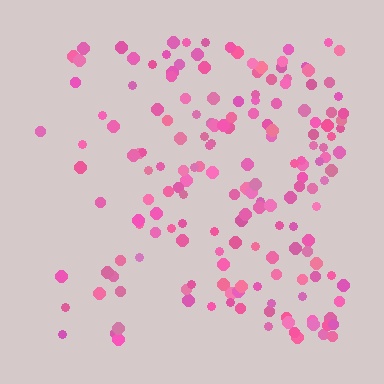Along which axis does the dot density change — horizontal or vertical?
Horizontal.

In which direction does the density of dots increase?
From left to right, with the right side densest.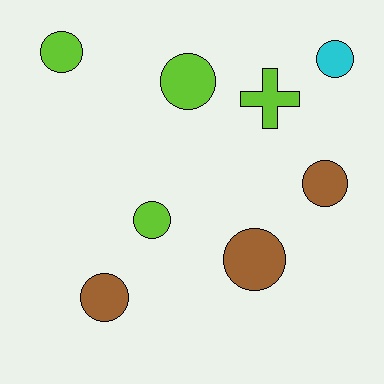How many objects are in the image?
There are 8 objects.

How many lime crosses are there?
There is 1 lime cross.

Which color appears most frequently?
Lime, with 4 objects.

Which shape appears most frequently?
Circle, with 7 objects.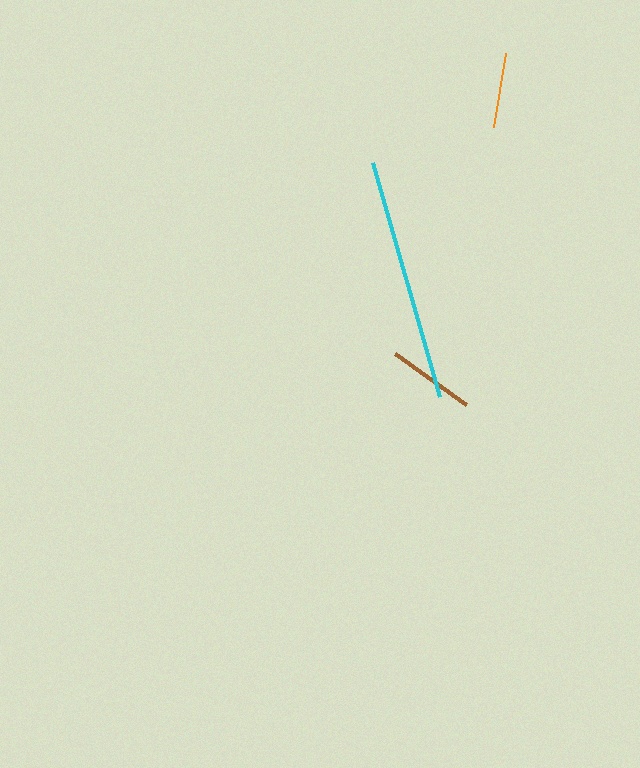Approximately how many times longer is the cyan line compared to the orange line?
The cyan line is approximately 3.3 times the length of the orange line.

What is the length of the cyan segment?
The cyan segment is approximately 244 pixels long.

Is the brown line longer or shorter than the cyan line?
The cyan line is longer than the brown line.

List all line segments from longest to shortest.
From longest to shortest: cyan, brown, orange.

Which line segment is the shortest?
The orange line is the shortest at approximately 74 pixels.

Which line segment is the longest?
The cyan line is the longest at approximately 244 pixels.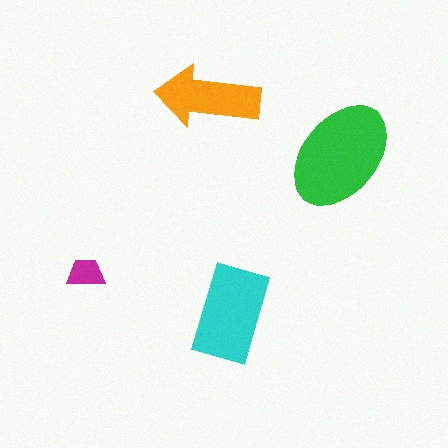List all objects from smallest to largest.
The magenta trapezoid, the orange arrow, the cyan rectangle, the green ellipse.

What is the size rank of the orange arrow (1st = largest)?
3rd.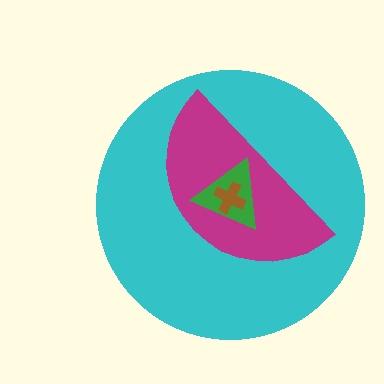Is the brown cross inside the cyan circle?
Yes.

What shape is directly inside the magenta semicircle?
The green triangle.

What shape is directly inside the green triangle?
The brown cross.